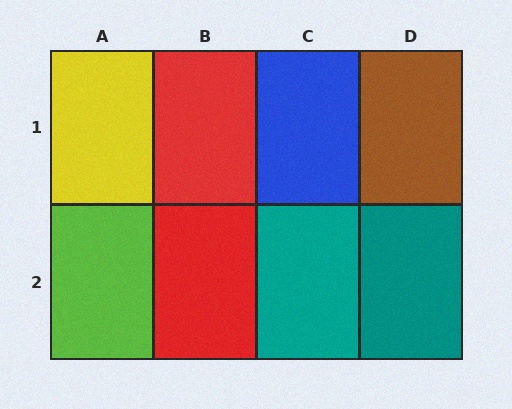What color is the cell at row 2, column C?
Teal.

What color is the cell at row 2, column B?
Red.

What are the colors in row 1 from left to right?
Yellow, red, blue, brown.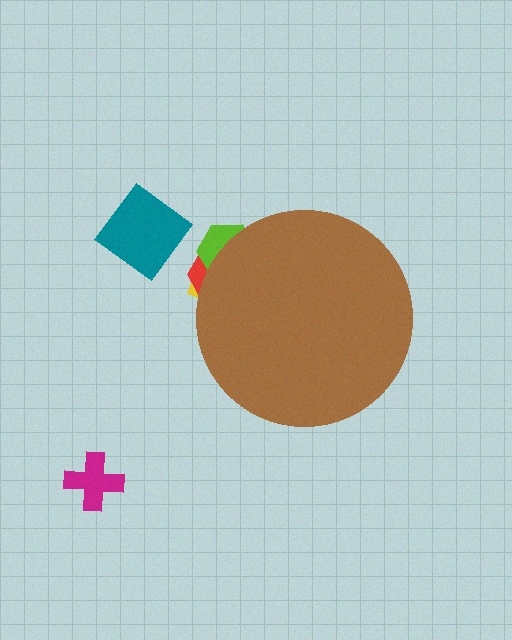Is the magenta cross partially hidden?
No, the magenta cross is fully visible.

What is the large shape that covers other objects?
A brown circle.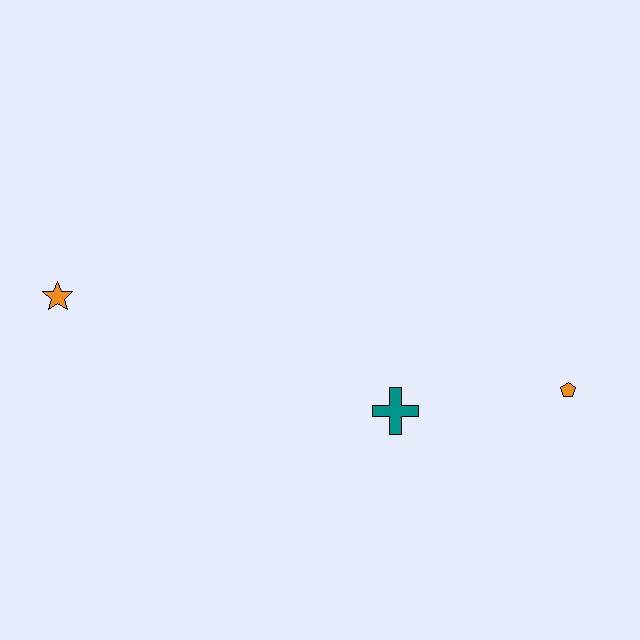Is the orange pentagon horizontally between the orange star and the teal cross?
No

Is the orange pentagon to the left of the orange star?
No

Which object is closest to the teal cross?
The orange pentagon is closest to the teal cross.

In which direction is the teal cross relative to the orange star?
The teal cross is to the right of the orange star.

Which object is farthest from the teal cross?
The orange star is farthest from the teal cross.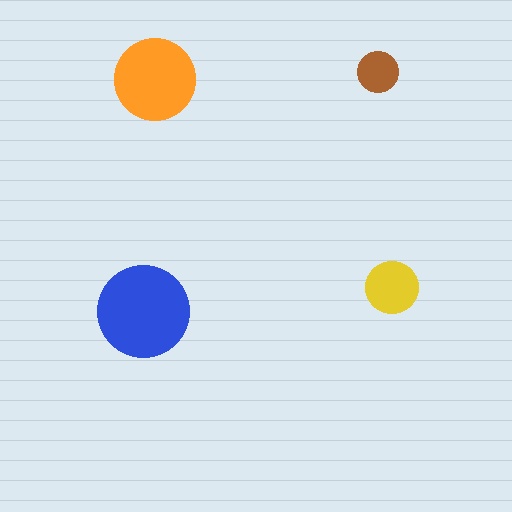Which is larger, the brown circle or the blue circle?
The blue one.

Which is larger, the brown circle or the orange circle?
The orange one.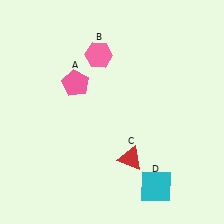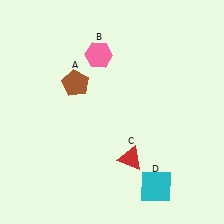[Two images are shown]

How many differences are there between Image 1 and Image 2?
There is 1 difference between the two images.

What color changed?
The pentagon (A) changed from pink in Image 1 to brown in Image 2.